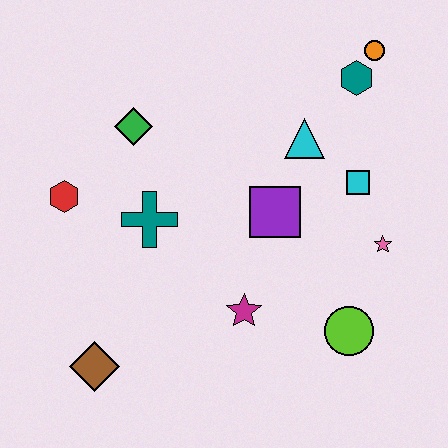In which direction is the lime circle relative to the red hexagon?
The lime circle is to the right of the red hexagon.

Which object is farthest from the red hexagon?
The orange circle is farthest from the red hexagon.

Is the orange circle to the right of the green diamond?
Yes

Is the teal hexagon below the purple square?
No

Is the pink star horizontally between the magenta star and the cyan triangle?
No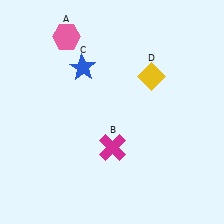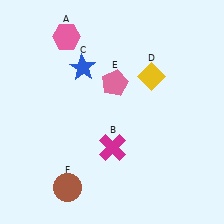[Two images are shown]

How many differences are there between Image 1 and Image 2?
There are 2 differences between the two images.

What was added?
A pink pentagon (E), a brown circle (F) were added in Image 2.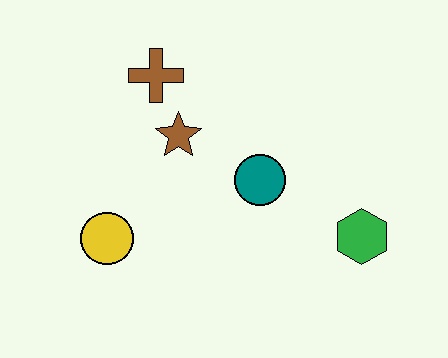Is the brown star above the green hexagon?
Yes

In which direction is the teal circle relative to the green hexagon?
The teal circle is to the left of the green hexagon.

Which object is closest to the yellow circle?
The brown star is closest to the yellow circle.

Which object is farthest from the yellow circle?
The green hexagon is farthest from the yellow circle.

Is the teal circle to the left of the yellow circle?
No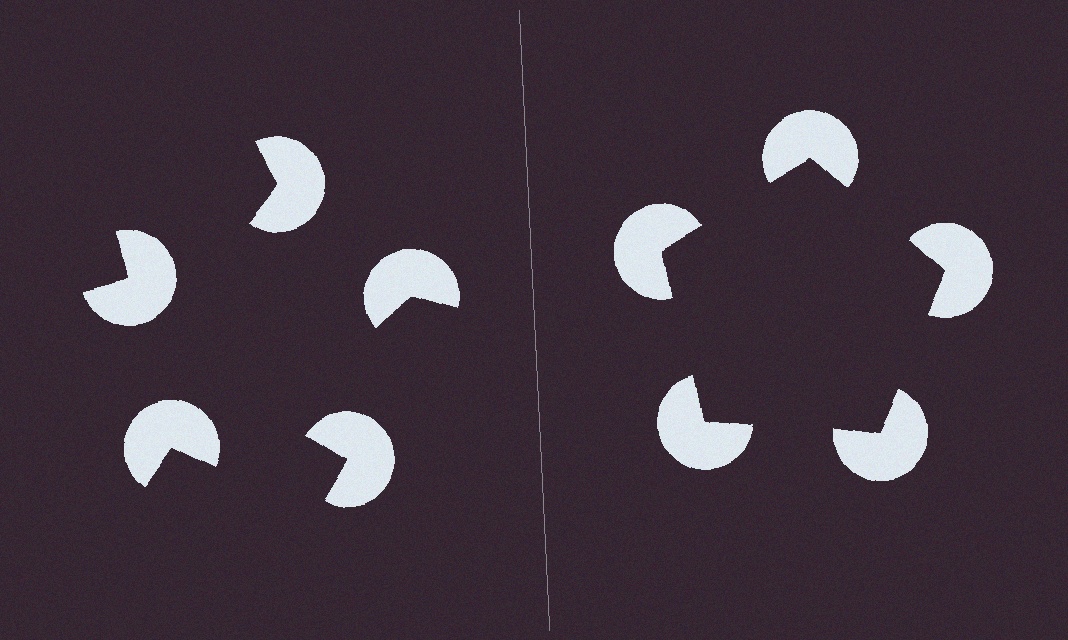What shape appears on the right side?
An illusory pentagon.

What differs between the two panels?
The pac-man discs are positioned identically on both sides; only the wedge orientations differ. On the right they align to a pentagon; on the left they are misaligned.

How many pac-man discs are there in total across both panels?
10 — 5 on each side.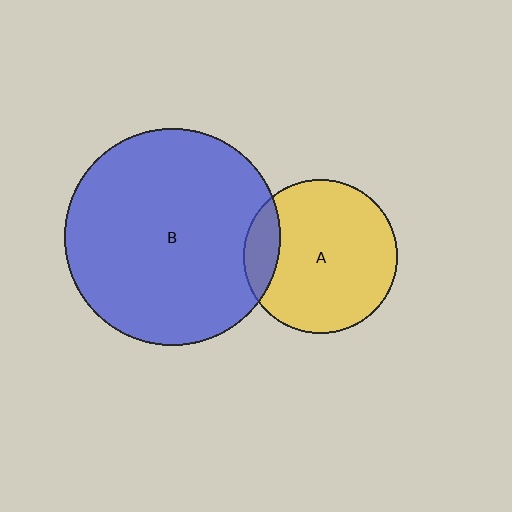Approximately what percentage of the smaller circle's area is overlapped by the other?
Approximately 15%.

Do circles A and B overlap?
Yes.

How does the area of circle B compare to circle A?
Approximately 2.0 times.